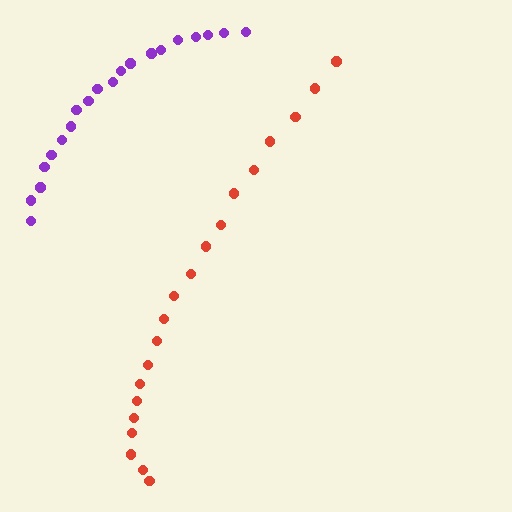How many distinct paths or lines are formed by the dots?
There are 2 distinct paths.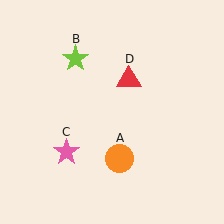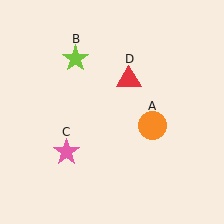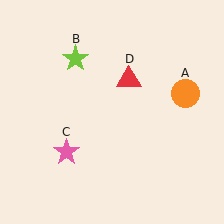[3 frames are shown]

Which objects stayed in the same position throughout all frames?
Lime star (object B) and pink star (object C) and red triangle (object D) remained stationary.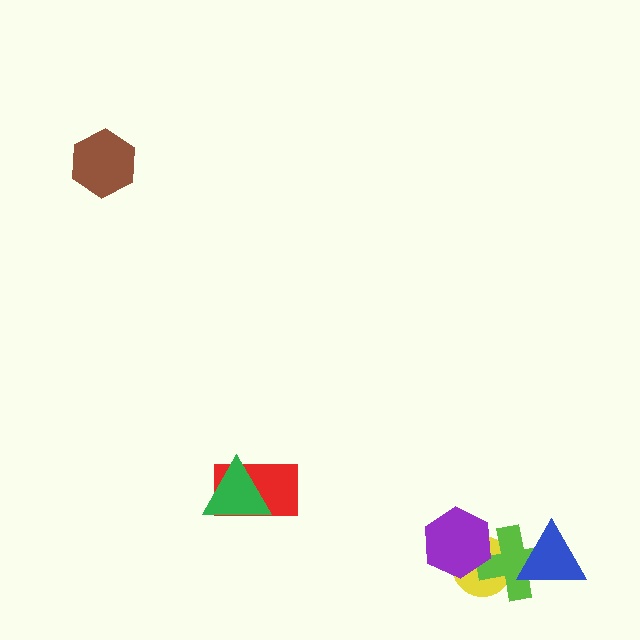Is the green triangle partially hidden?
No, no other shape covers it.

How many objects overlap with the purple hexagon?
2 objects overlap with the purple hexagon.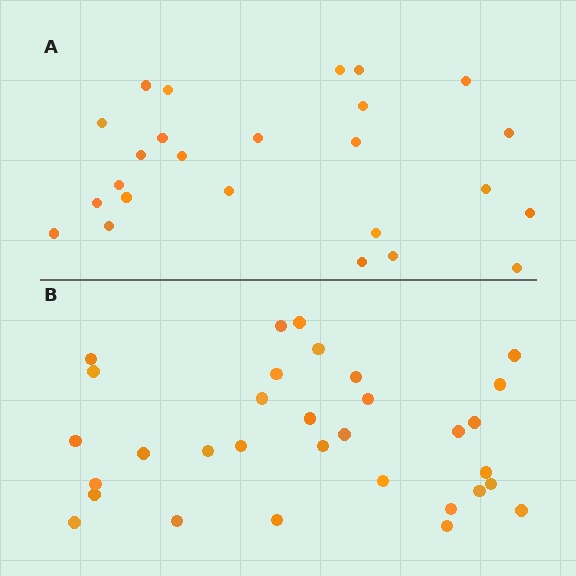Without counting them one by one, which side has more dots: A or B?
Region B (the bottom region) has more dots.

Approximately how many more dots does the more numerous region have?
Region B has roughly 8 or so more dots than region A.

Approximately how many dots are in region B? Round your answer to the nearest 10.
About 30 dots. (The exact count is 32, which rounds to 30.)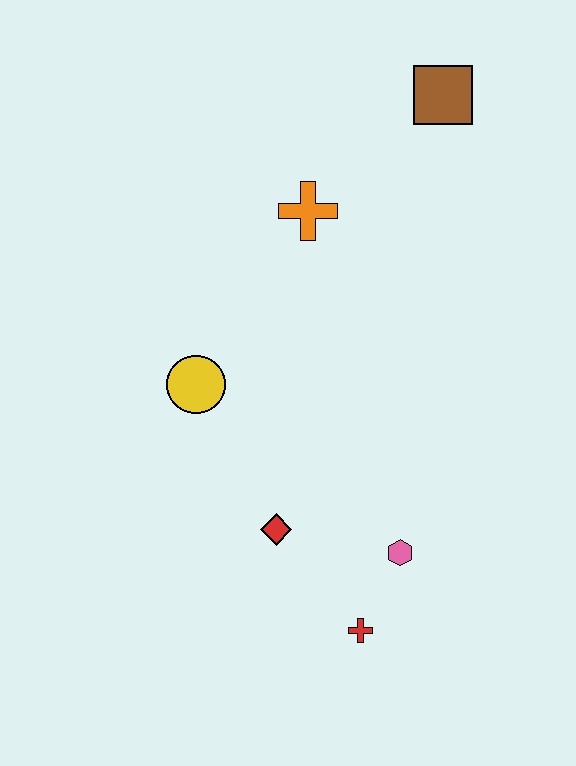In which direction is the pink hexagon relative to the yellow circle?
The pink hexagon is to the right of the yellow circle.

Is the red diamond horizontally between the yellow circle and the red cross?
Yes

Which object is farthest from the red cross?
The brown square is farthest from the red cross.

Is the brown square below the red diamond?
No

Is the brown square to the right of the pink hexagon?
Yes